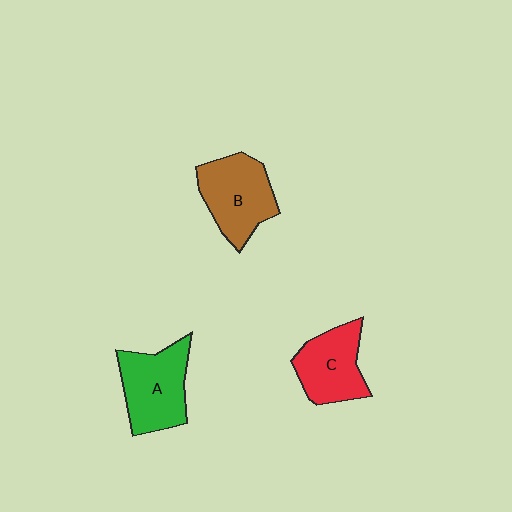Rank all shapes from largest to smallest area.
From largest to smallest: A (green), B (brown), C (red).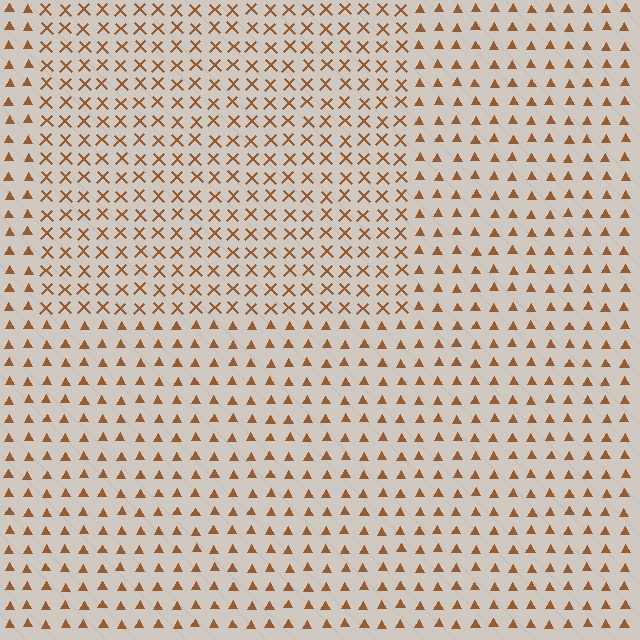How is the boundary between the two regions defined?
The boundary is defined by a change in element shape: X marks inside vs. triangles outside. All elements share the same color and spacing.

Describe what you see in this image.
The image is filled with small brown elements arranged in a uniform grid. A rectangle-shaped region contains X marks, while the surrounding area contains triangles. The boundary is defined purely by the change in element shape.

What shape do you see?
I see a rectangle.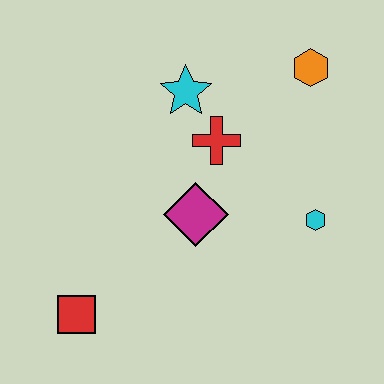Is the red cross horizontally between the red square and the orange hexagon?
Yes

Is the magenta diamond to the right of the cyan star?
Yes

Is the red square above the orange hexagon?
No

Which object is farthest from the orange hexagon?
The red square is farthest from the orange hexagon.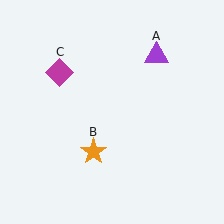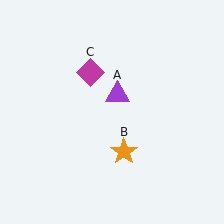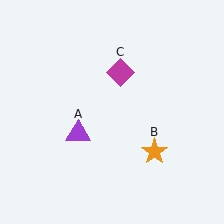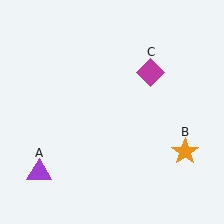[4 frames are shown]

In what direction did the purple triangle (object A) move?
The purple triangle (object A) moved down and to the left.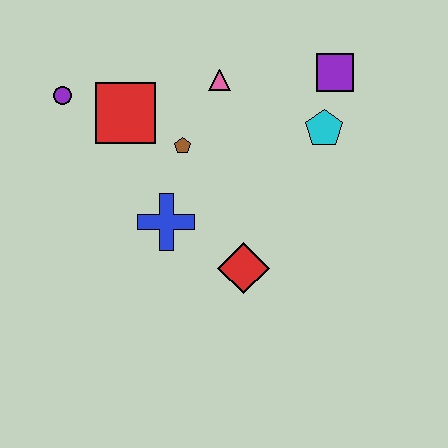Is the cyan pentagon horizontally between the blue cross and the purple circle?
No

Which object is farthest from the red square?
The purple square is farthest from the red square.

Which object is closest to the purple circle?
The red square is closest to the purple circle.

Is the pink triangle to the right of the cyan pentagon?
No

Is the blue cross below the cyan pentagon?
Yes